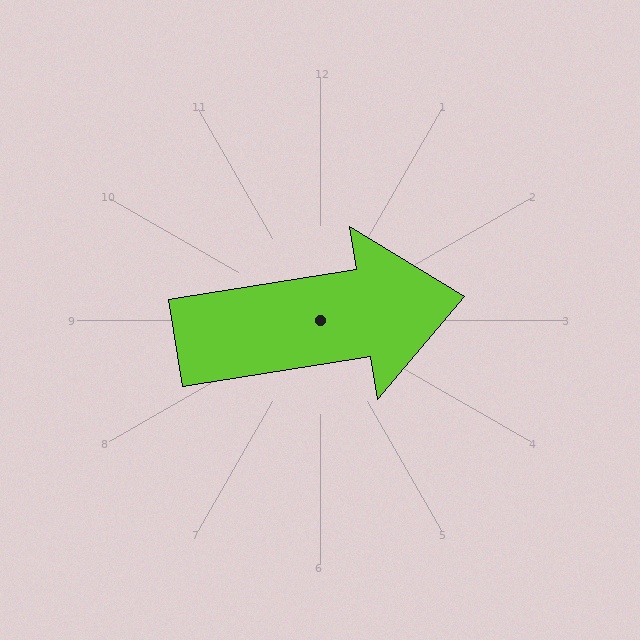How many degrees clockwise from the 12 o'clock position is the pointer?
Approximately 81 degrees.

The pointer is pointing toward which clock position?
Roughly 3 o'clock.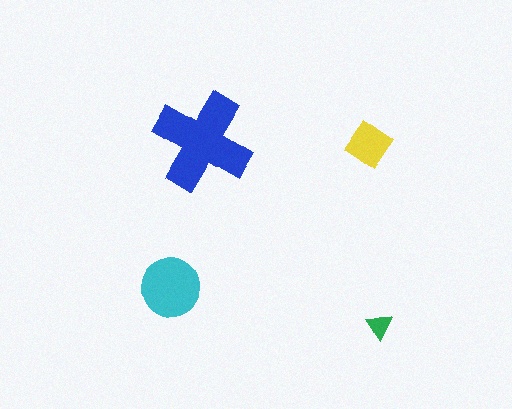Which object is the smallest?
The green triangle.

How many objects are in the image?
There are 4 objects in the image.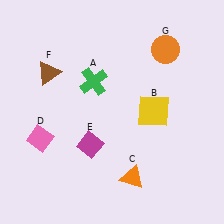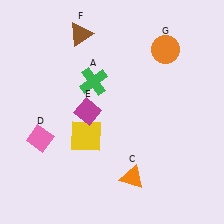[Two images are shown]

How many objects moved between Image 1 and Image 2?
3 objects moved between the two images.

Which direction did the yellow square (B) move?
The yellow square (B) moved left.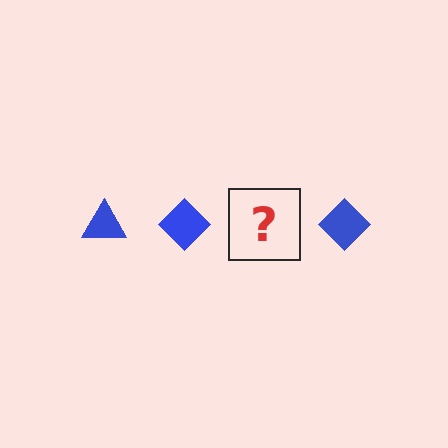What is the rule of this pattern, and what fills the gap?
The rule is that the pattern cycles through triangle, diamond shapes in blue. The gap should be filled with a blue triangle.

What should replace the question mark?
The question mark should be replaced with a blue triangle.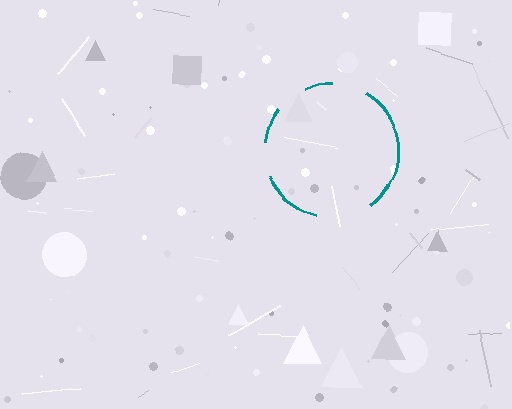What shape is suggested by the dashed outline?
The dashed outline suggests a circle.